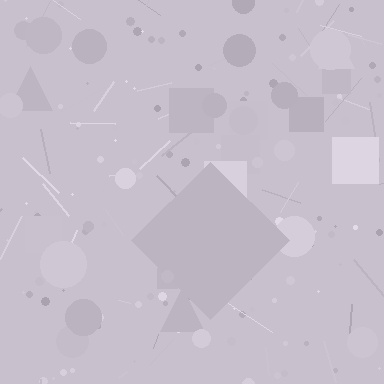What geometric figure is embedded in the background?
A diamond is embedded in the background.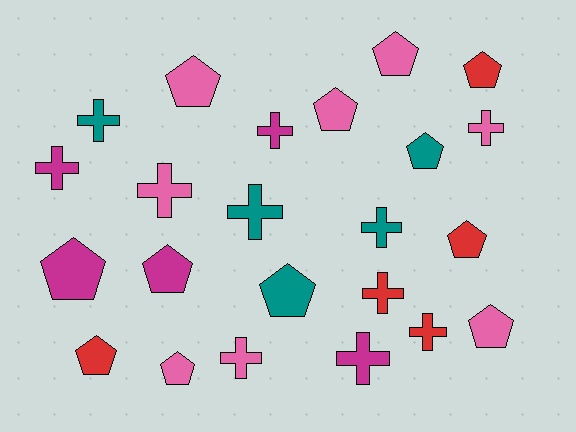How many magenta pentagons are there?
There are 2 magenta pentagons.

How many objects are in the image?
There are 23 objects.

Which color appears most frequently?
Pink, with 8 objects.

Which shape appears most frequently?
Pentagon, with 12 objects.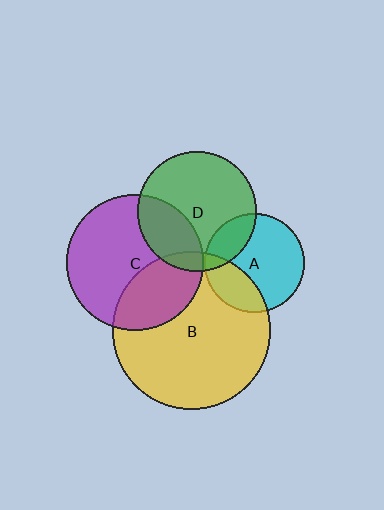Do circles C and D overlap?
Yes.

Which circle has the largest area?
Circle B (yellow).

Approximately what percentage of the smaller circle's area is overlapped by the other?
Approximately 30%.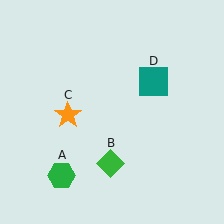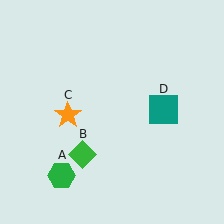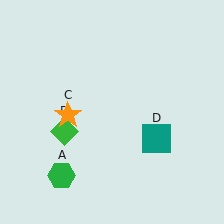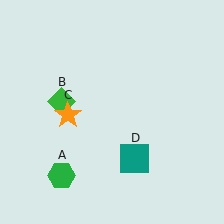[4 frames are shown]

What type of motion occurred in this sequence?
The green diamond (object B), teal square (object D) rotated clockwise around the center of the scene.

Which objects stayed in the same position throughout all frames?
Green hexagon (object A) and orange star (object C) remained stationary.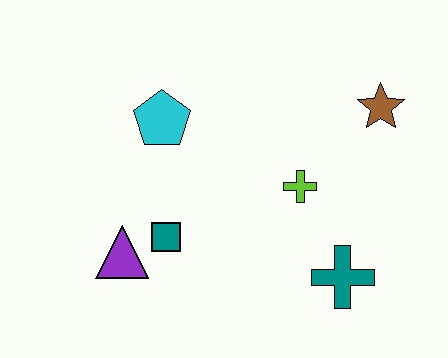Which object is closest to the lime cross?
The teal cross is closest to the lime cross.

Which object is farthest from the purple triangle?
The brown star is farthest from the purple triangle.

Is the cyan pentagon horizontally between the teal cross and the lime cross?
No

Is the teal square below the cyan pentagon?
Yes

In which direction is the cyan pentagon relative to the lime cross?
The cyan pentagon is to the left of the lime cross.